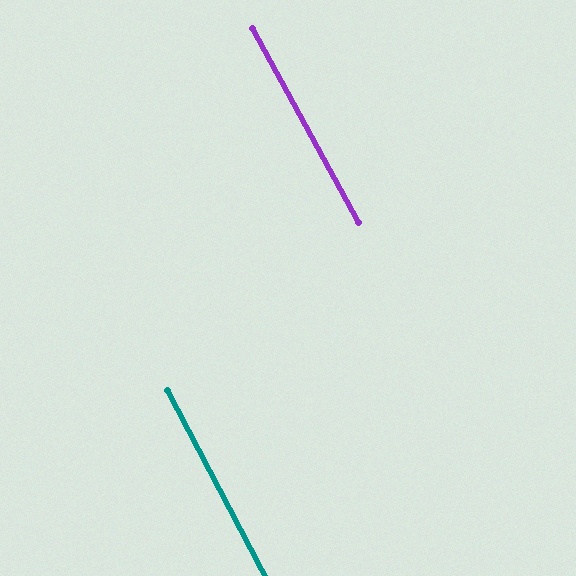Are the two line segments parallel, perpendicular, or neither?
Parallel — their directions differ by only 1.0°.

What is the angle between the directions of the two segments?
Approximately 1 degree.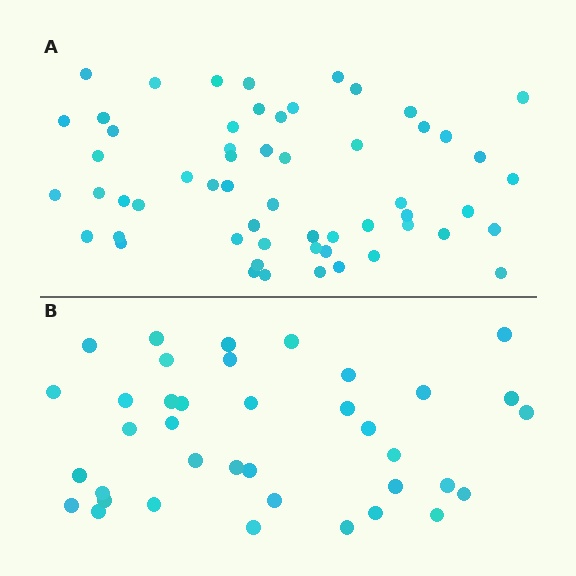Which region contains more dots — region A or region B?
Region A (the top region) has more dots.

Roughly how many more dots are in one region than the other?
Region A has approximately 20 more dots than region B.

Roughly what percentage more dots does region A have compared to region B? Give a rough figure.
About 50% more.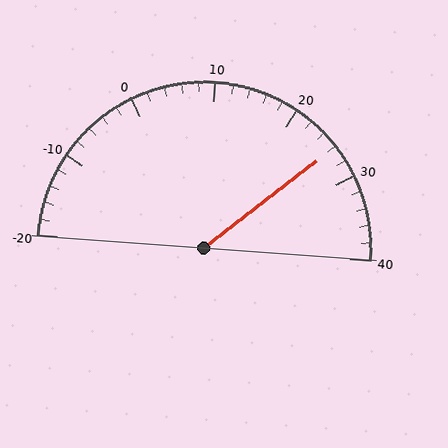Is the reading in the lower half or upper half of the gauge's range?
The reading is in the upper half of the range (-20 to 40).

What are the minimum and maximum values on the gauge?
The gauge ranges from -20 to 40.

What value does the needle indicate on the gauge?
The needle indicates approximately 26.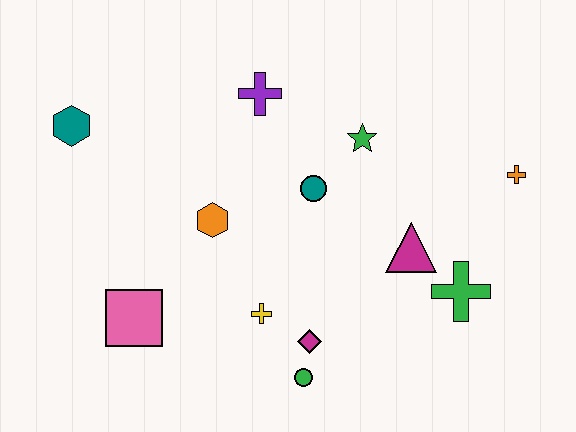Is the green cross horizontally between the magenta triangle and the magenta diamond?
No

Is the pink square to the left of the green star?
Yes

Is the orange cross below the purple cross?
Yes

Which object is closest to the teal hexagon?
The orange hexagon is closest to the teal hexagon.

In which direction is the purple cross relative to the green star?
The purple cross is to the left of the green star.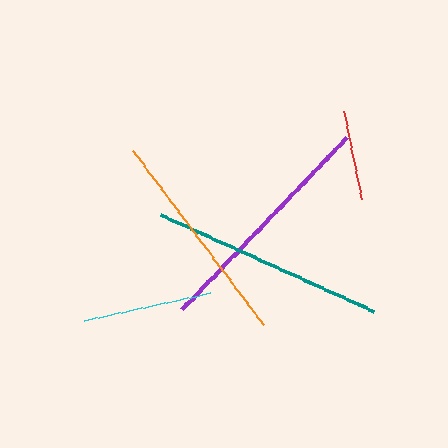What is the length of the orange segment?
The orange segment is approximately 217 pixels long.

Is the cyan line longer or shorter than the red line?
The cyan line is longer than the red line.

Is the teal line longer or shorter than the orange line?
The teal line is longer than the orange line.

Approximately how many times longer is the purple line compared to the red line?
The purple line is approximately 2.6 times the length of the red line.